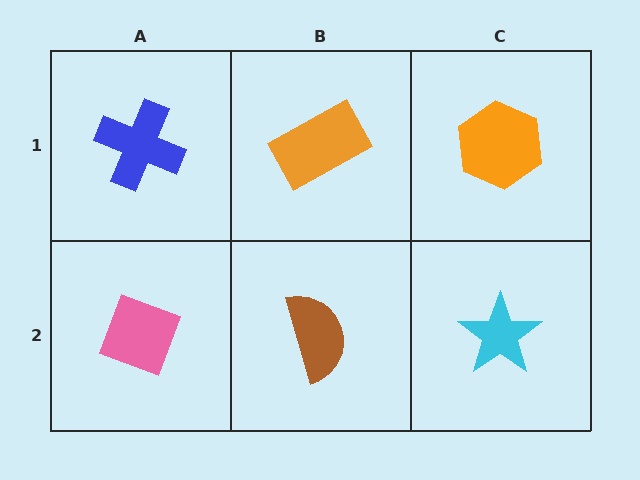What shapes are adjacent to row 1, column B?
A brown semicircle (row 2, column B), a blue cross (row 1, column A), an orange hexagon (row 1, column C).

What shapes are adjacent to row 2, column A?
A blue cross (row 1, column A), a brown semicircle (row 2, column B).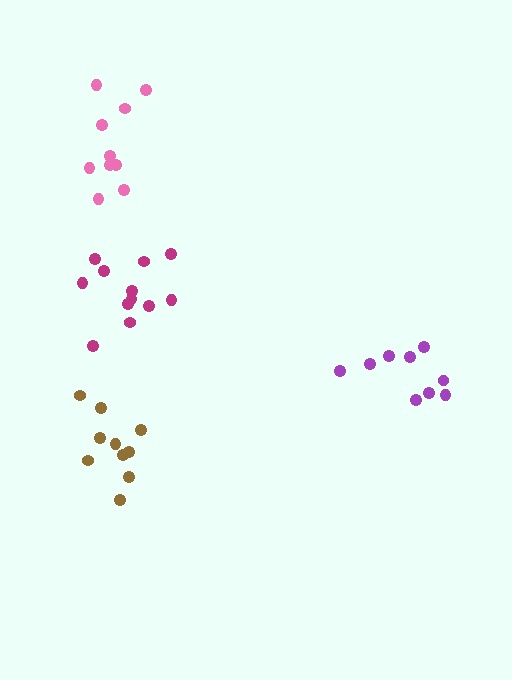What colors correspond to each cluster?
The clusters are colored: pink, magenta, brown, purple.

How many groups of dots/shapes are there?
There are 4 groups.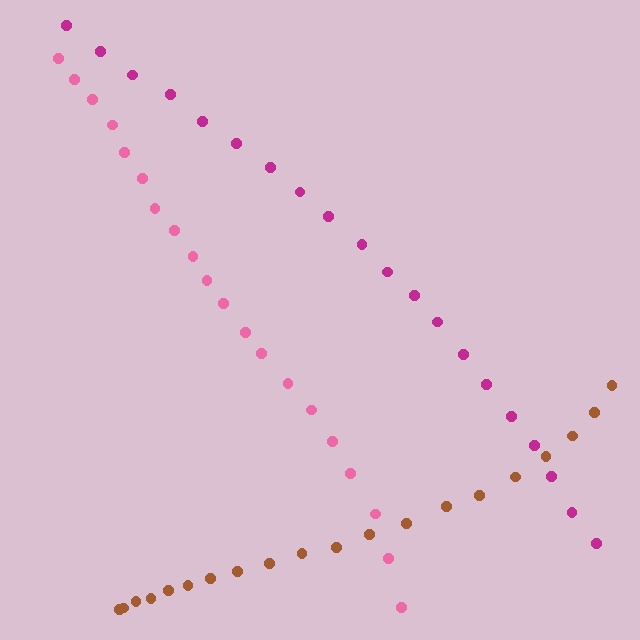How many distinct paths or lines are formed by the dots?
There are 3 distinct paths.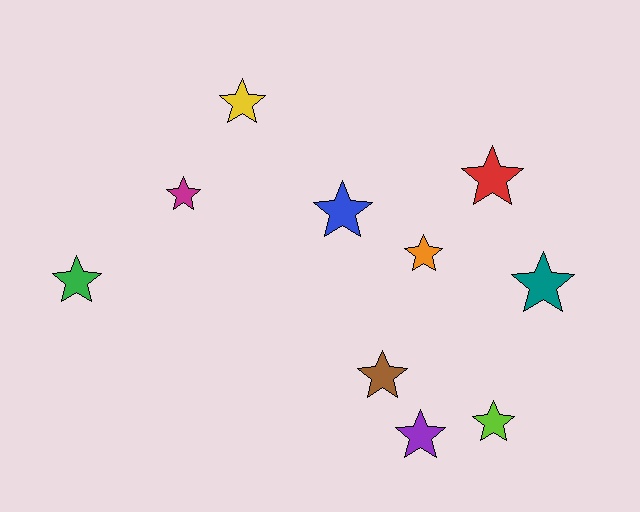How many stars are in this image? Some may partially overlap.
There are 10 stars.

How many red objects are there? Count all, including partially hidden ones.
There is 1 red object.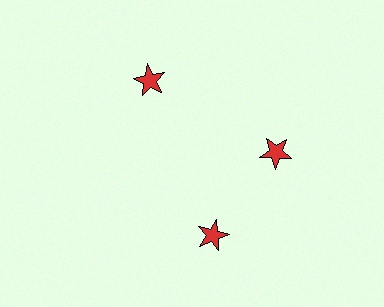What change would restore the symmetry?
The symmetry would be restored by rotating it back into even spacing with its neighbors so that all 3 stars sit at equal angles and equal distance from the center.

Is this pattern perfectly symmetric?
No. The 3 red stars are arranged in a ring, but one element near the 7 o'clock position is rotated out of alignment along the ring, breaking the 3-fold rotational symmetry.